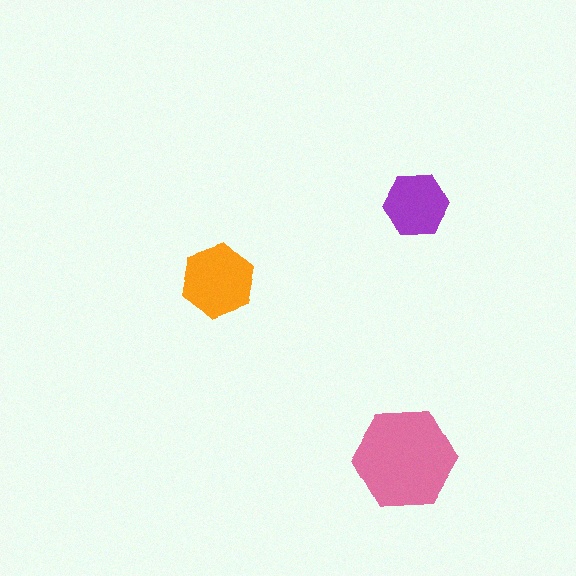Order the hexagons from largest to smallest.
the pink one, the orange one, the purple one.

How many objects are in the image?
There are 3 objects in the image.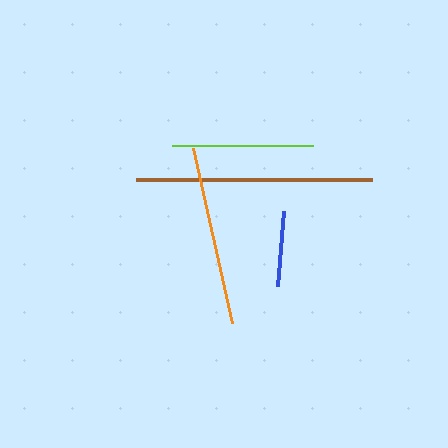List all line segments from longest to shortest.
From longest to shortest: brown, orange, lime, blue.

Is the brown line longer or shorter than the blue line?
The brown line is longer than the blue line.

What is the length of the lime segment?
The lime segment is approximately 141 pixels long.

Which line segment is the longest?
The brown line is the longest at approximately 236 pixels.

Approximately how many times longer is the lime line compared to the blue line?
The lime line is approximately 1.9 times the length of the blue line.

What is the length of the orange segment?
The orange segment is approximately 180 pixels long.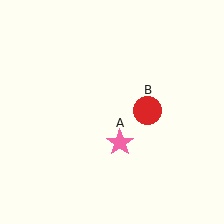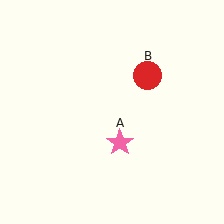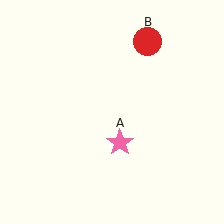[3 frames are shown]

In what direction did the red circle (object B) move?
The red circle (object B) moved up.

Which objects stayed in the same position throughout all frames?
Pink star (object A) remained stationary.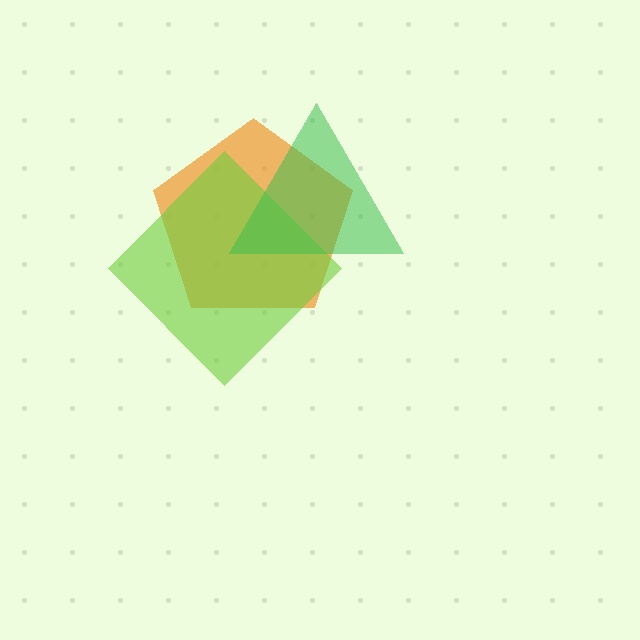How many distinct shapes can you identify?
There are 3 distinct shapes: an orange pentagon, a lime diamond, a green triangle.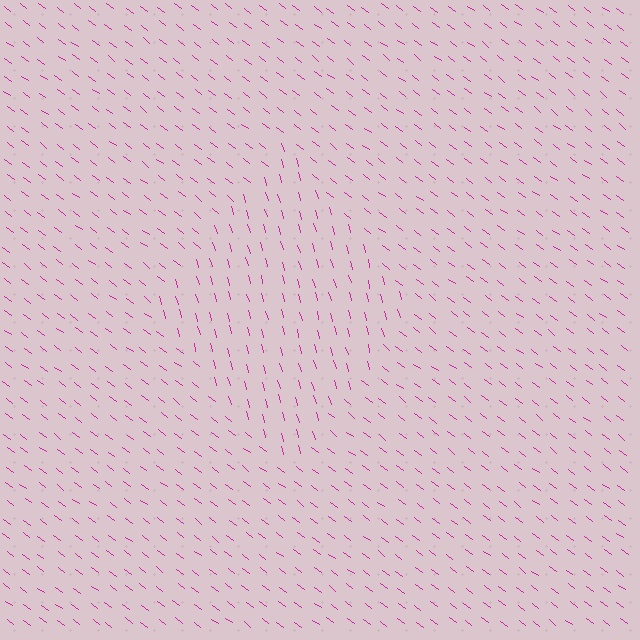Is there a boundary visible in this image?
Yes, there is a texture boundary formed by a change in line orientation.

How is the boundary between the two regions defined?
The boundary is defined purely by a change in line orientation (approximately 38 degrees difference). All lines are the same color and thickness.